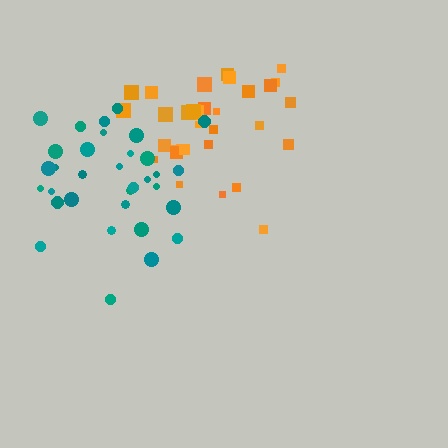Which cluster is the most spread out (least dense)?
Teal.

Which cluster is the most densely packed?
Orange.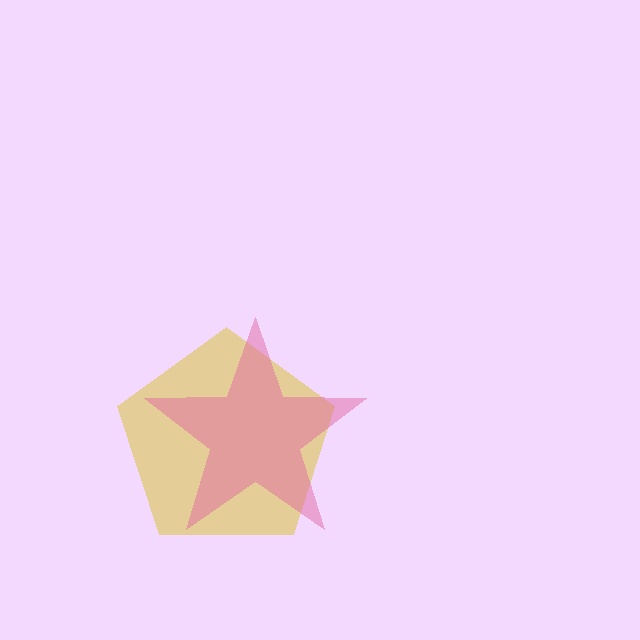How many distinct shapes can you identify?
There are 2 distinct shapes: a yellow pentagon, a pink star.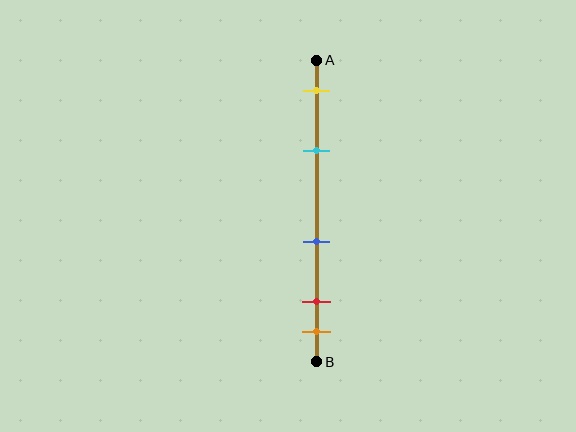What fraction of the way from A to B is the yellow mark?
The yellow mark is approximately 10% (0.1) of the way from A to B.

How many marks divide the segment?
There are 5 marks dividing the segment.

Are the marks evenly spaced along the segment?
No, the marks are not evenly spaced.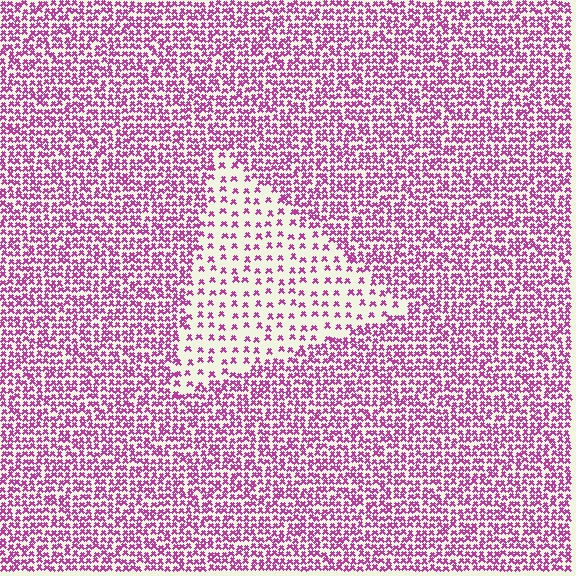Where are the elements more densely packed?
The elements are more densely packed outside the triangle boundary.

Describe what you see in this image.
The image contains small magenta elements arranged at two different densities. A triangle-shaped region is visible where the elements are less densely packed than the surrounding area.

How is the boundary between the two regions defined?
The boundary is defined by a change in element density (approximately 2.6x ratio). All elements are the same color, size, and shape.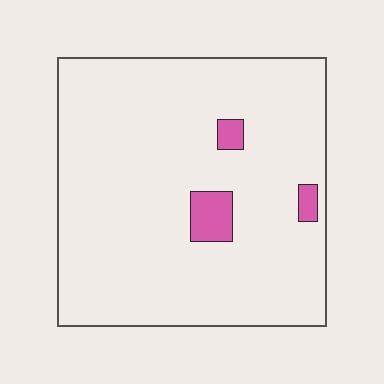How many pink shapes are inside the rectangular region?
3.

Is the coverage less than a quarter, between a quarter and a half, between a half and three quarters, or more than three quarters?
Less than a quarter.